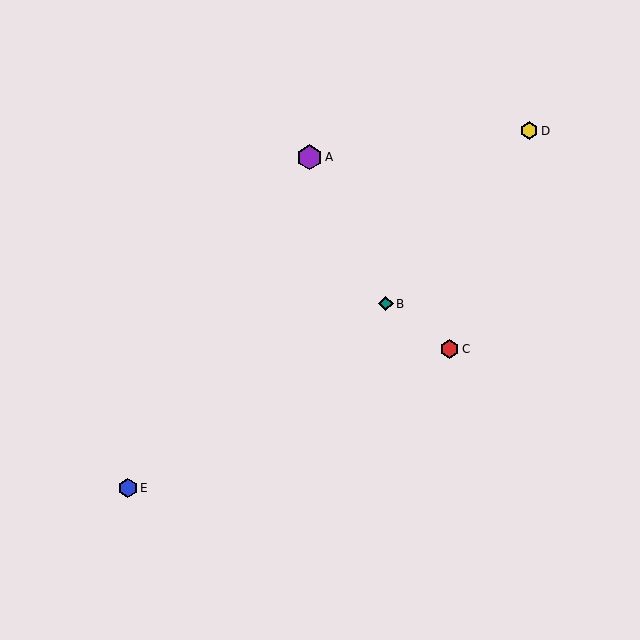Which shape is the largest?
The purple hexagon (labeled A) is the largest.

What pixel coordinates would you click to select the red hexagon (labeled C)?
Click at (450, 349) to select the red hexagon C.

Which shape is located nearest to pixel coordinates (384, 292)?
The teal diamond (labeled B) at (386, 304) is nearest to that location.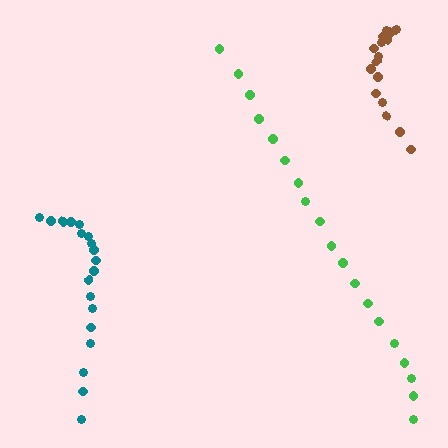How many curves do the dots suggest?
There are 3 distinct paths.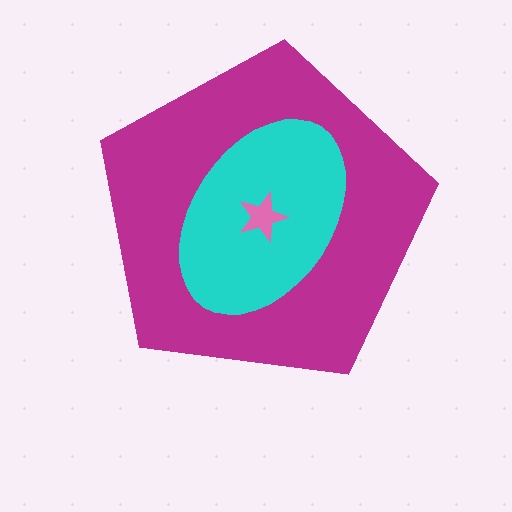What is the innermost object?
The pink star.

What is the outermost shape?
The magenta pentagon.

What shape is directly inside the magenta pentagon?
The cyan ellipse.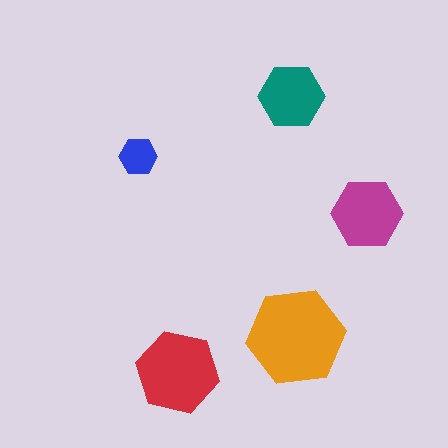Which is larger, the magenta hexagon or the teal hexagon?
The magenta one.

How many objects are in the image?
There are 5 objects in the image.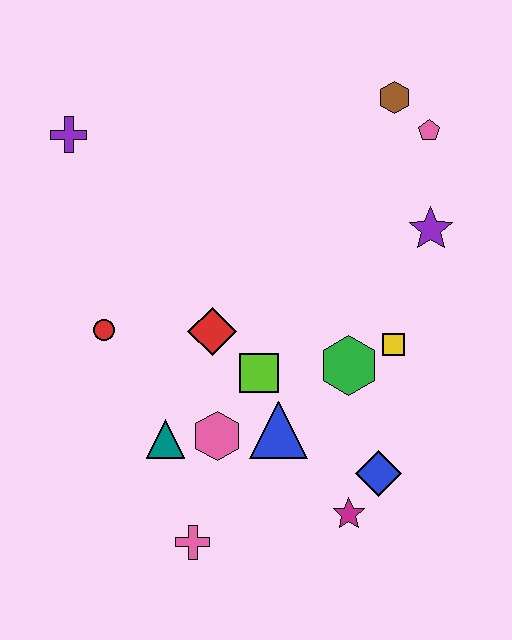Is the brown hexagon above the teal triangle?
Yes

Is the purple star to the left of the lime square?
No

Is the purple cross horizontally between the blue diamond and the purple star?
No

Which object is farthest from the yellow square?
The purple cross is farthest from the yellow square.